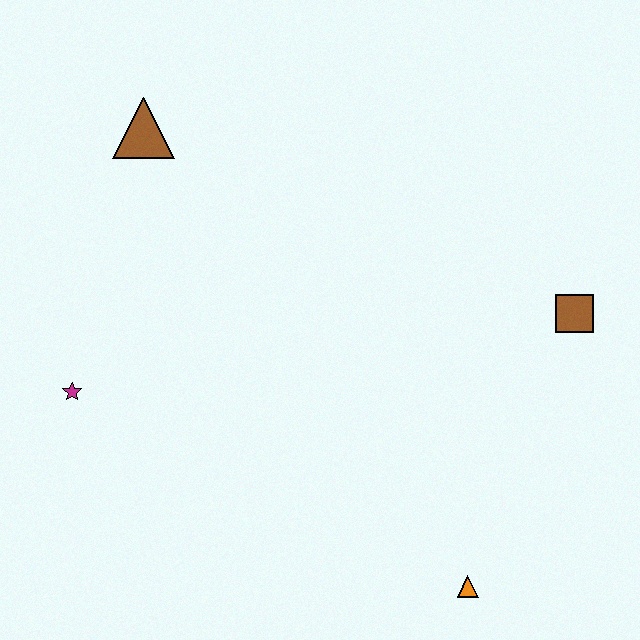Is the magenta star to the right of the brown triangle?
No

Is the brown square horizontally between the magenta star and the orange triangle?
No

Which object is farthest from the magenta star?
The brown square is farthest from the magenta star.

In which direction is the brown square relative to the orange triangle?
The brown square is above the orange triangle.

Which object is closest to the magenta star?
The brown triangle is closest to the magenta star.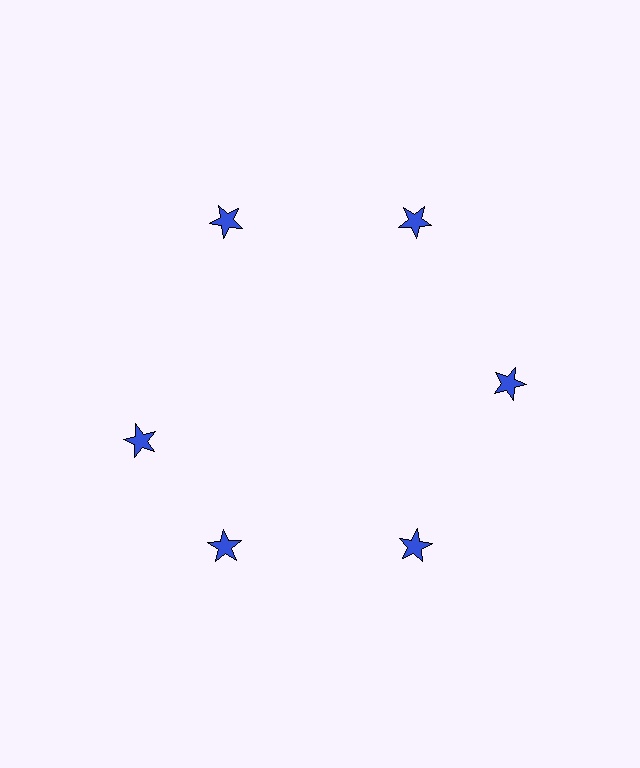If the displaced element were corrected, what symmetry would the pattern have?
It would have 6-fold rotational symmetry — the pattern would map onto itself every 60 degrees.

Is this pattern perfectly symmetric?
No. The 6 blue stars are arranged in a ring, but one element near the 9 o'clock position is rotated out of alignment along the ring, breaking the 6-fold rotational symmetry.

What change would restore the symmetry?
The symmetry would be restored by rotating it back into even spacing with its neighbors so that all 6 stars sit at equal angles and equal distance from the center.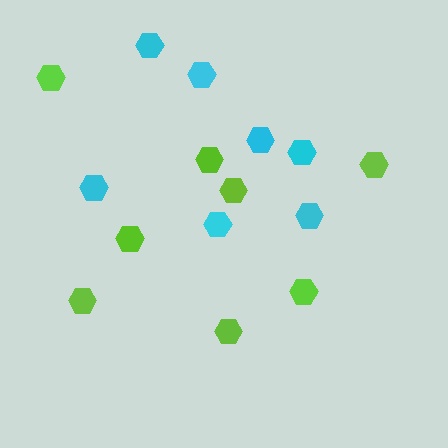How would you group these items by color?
There are 2 groups: one group of lime hexagons (8) and one group of cyan hexagons (7).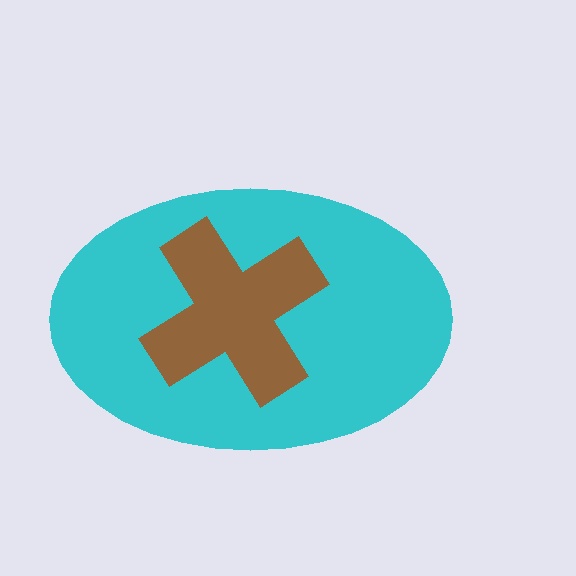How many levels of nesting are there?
2.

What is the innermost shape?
The brown cross.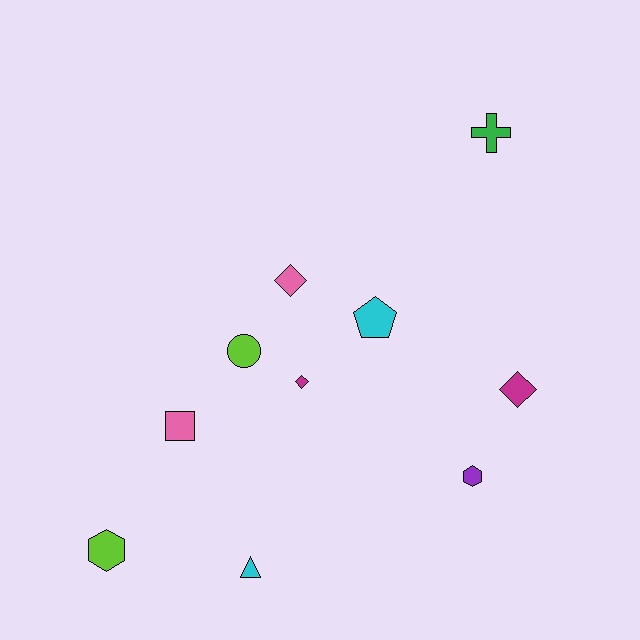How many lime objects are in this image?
There are 2 lime objects.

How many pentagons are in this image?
There is 1 pentagon.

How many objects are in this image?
There are 10 objects.